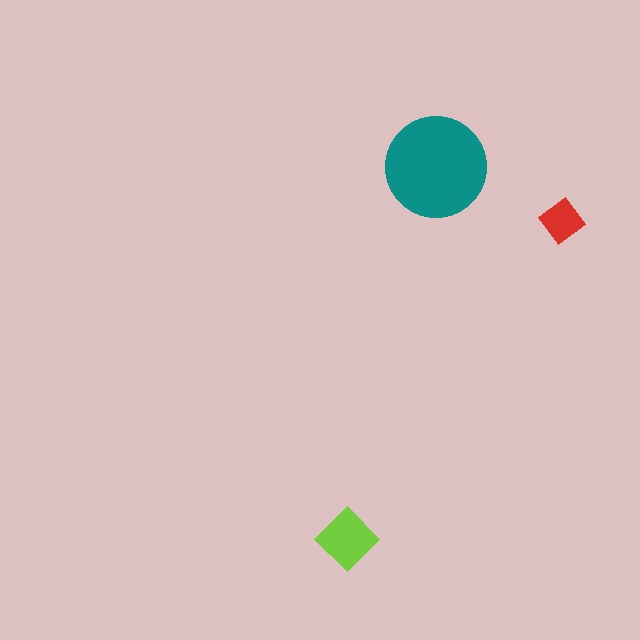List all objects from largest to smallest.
The teal circle, the lime diamond, the red diamond.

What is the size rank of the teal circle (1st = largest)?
1st.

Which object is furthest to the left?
The lime diamond is leftmost.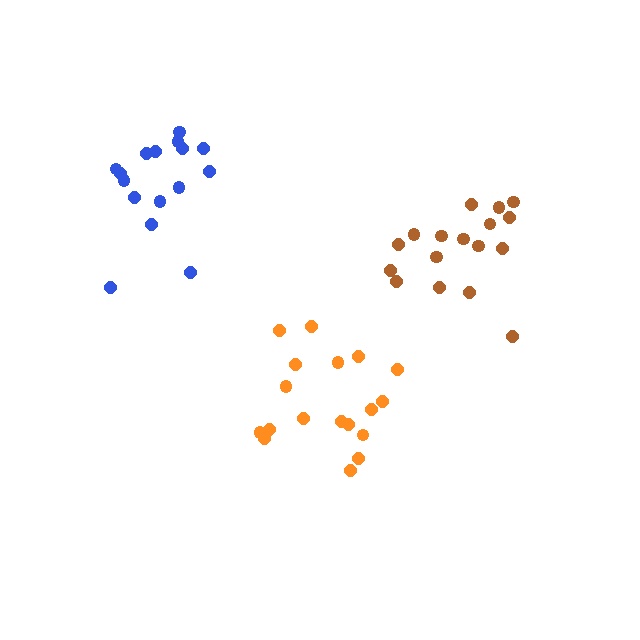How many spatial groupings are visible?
There are 3 spatial groupings.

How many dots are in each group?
Group 1: 17 dots, Group 2: 18 dots, Group 3: 16 dots (51 total).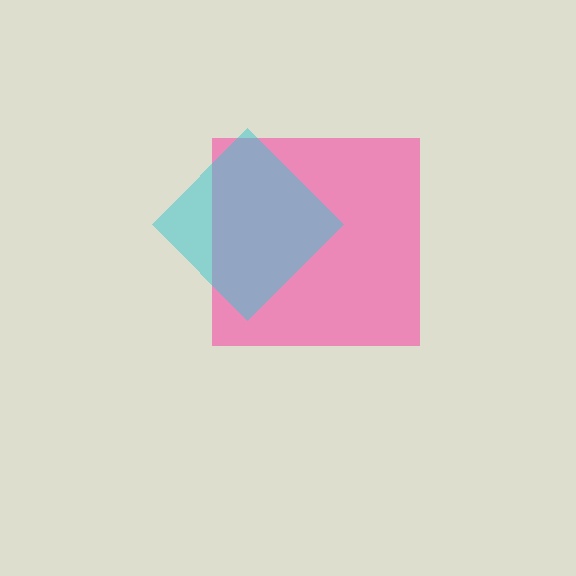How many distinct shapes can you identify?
There are 2 distinct shapes: a pink square, a cyan diamond.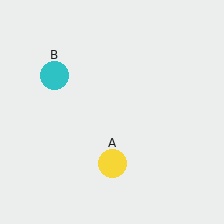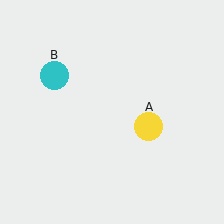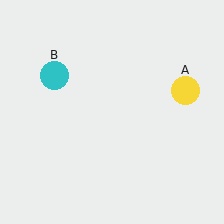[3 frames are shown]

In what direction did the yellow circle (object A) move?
The yellow circle (object A) moved up and to the right.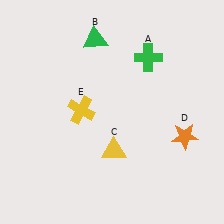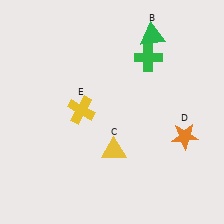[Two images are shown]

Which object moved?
The green triangle (B) moved right.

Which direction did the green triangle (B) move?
The green triangle (B) moved right.